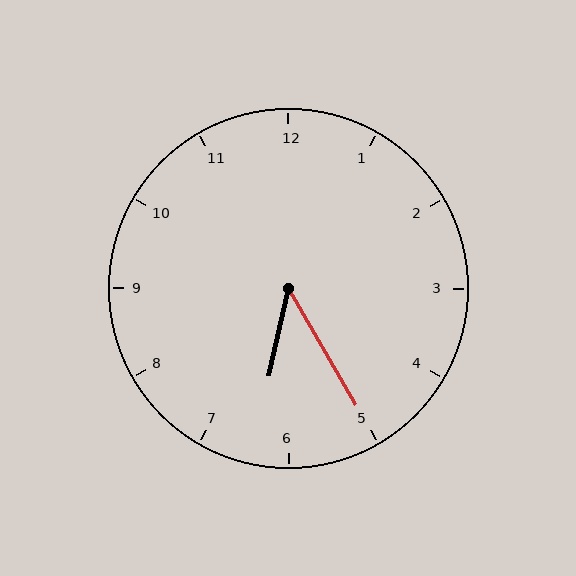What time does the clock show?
6:25.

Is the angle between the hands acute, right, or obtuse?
It is acute.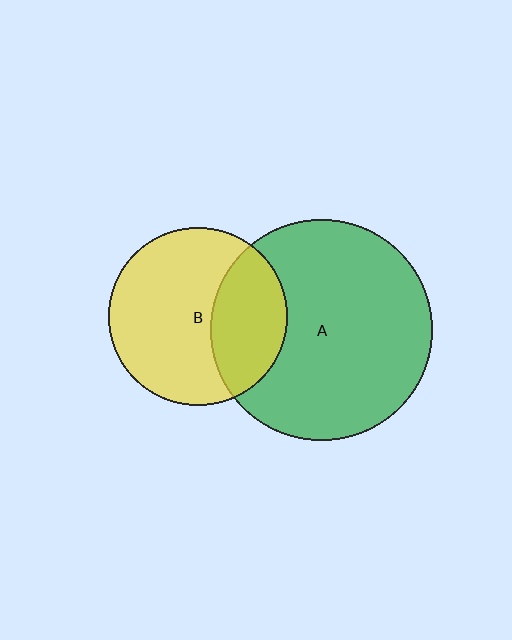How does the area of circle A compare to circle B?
Approximately 1.5 times.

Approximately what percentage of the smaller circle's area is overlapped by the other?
Approximately 35%.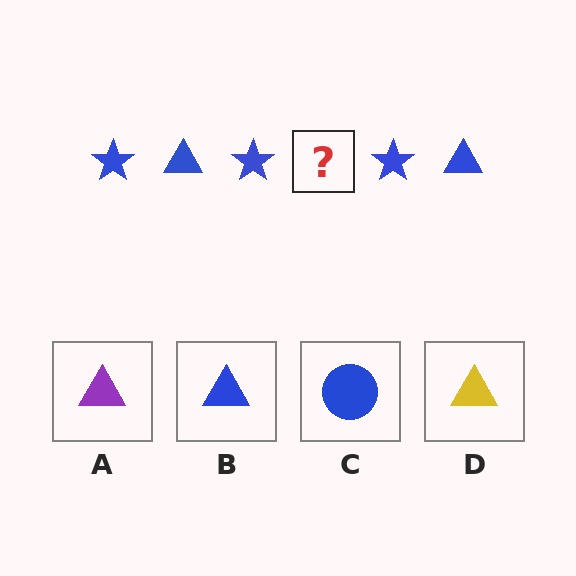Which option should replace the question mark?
Option B.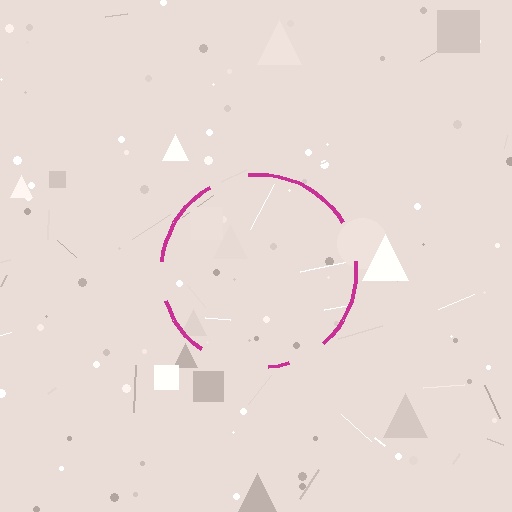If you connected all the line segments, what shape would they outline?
They would outline a circle.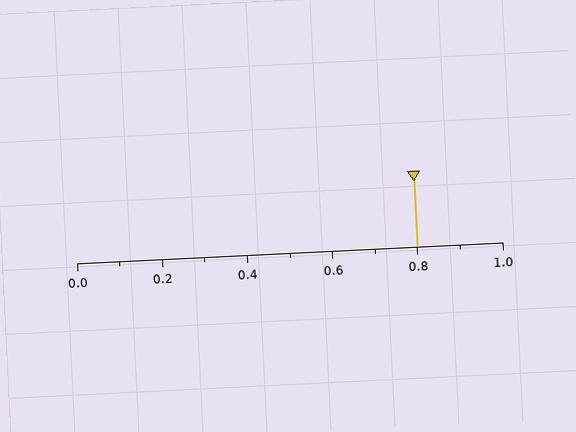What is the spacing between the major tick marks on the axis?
The major ticks are spaced 0.2 apart.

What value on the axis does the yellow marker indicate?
The marker indicates approximately 0.8.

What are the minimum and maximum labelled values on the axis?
The axis runs from 0.0 to 1.0.